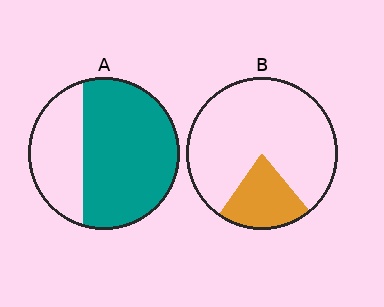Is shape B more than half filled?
No.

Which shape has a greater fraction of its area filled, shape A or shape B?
Shape A.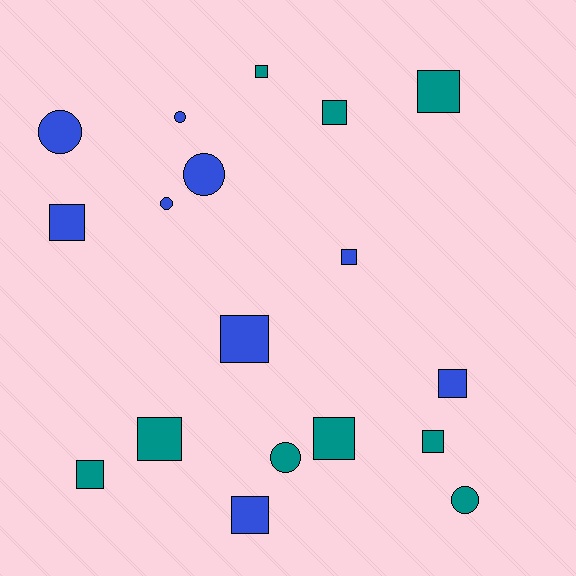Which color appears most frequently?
Teal, with 9 objects.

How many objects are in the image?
There are 18 objects.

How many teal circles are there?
There are 2 teal circles.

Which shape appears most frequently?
Square, with 12 objects.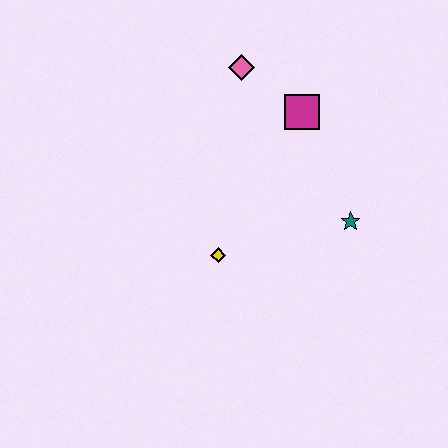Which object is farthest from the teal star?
The pink diamond is farthest from the teal star.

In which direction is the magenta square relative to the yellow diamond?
The magenta square is above the yellow diamond.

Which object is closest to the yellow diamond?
The teal star is closest to the yellow diamond.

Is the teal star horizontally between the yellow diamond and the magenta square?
No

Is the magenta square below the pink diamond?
Yes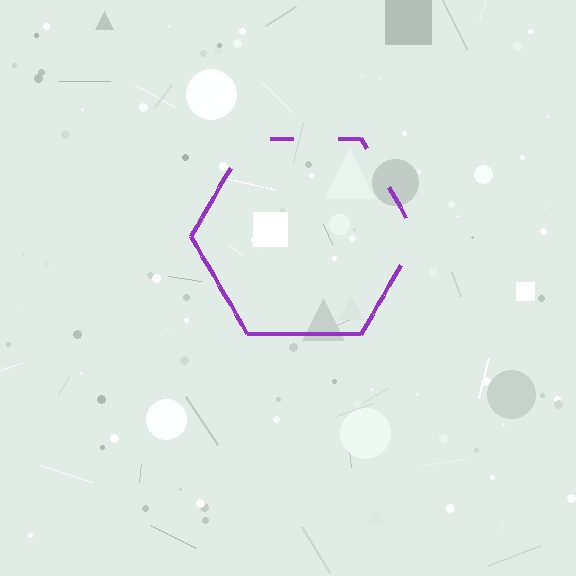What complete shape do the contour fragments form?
The contour fragments form a hexagon.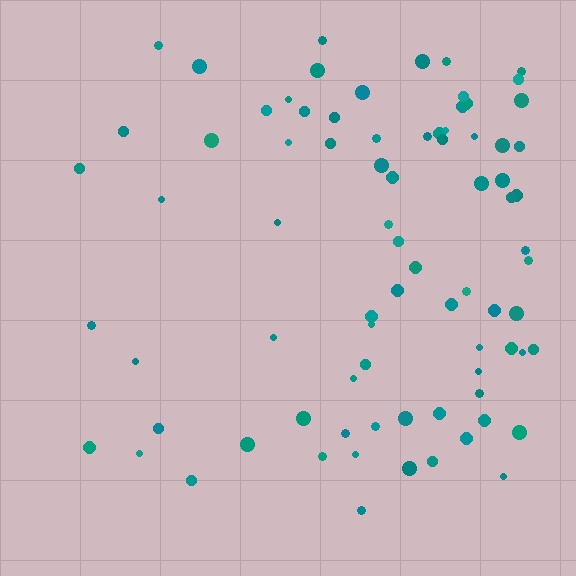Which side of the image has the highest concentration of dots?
The right.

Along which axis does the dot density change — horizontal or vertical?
Horizontal.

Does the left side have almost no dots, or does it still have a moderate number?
Still a moderate number, just noticeably fewer than the right.